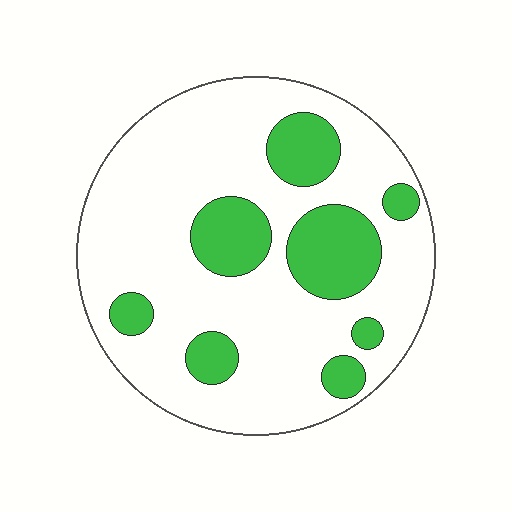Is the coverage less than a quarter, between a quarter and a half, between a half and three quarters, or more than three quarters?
Less than a quarter.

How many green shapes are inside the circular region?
8.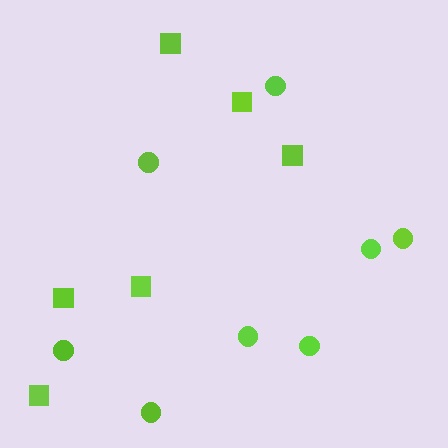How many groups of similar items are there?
There are 2 groups: one group of circles (8) and one group of squares (6).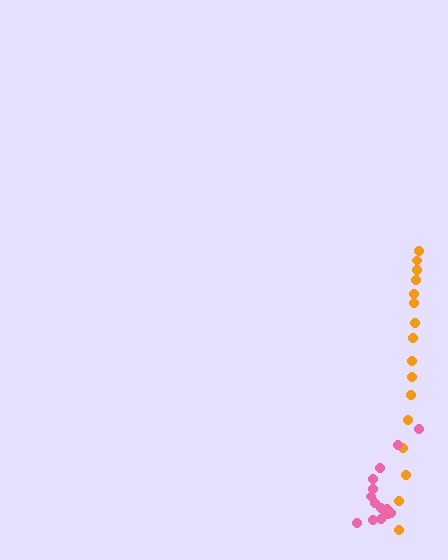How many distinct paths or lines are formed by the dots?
There are 2 distinct paths.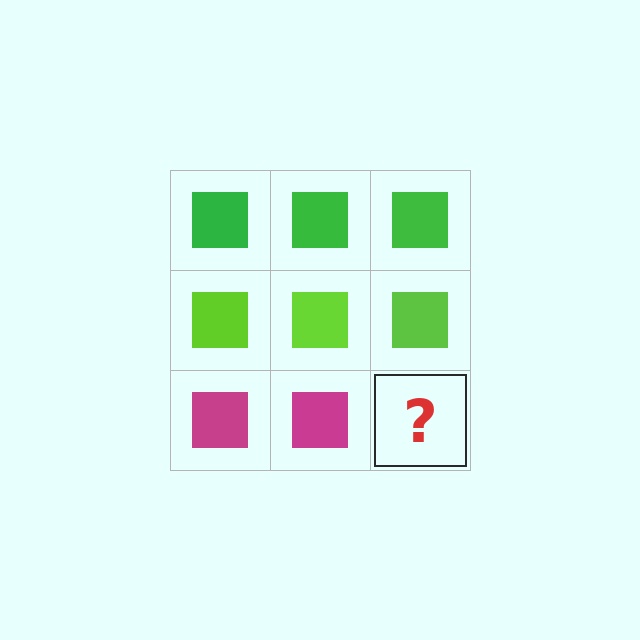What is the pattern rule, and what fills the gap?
The rule is that each row has a consistent color. The gap should be filled with a magenta square.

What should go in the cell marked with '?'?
The missing cell should contain a magenta square.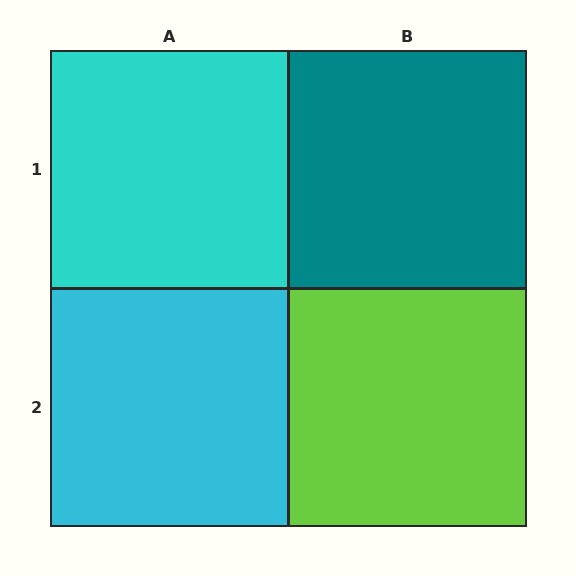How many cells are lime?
1 cell is lime.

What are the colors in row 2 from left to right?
Cyan, lime.